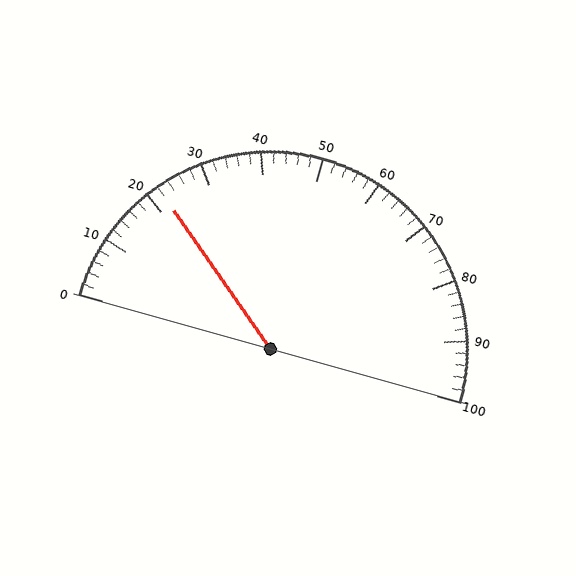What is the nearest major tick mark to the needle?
The nearest major tick mark is 20.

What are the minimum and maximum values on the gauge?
The gauge ranges from 0 to 100.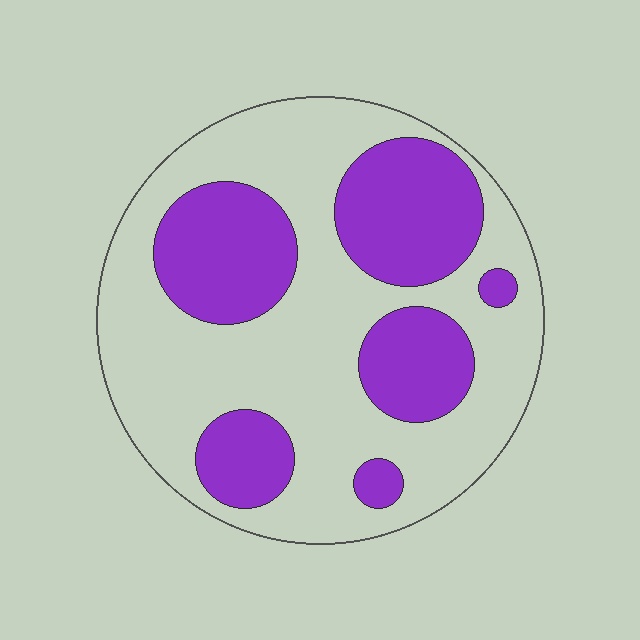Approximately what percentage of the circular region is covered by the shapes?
Approximately 35%.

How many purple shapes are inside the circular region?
6.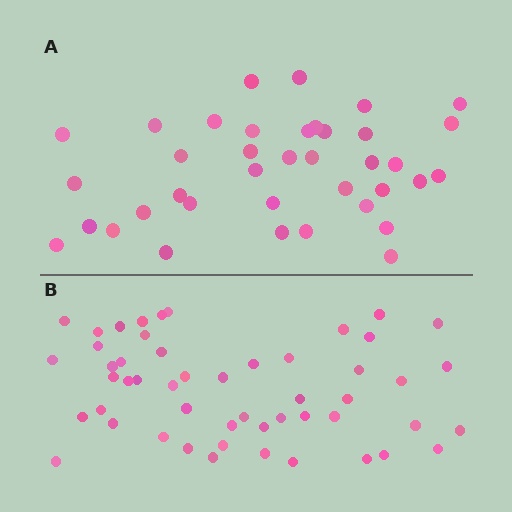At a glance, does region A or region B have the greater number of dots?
Region B (the bottom region) has more dots.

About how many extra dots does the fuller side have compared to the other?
Region B has approximately 15 more dots than region A.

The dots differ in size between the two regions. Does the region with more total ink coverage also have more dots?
No. Region A has more total ink coverage because its dots are larger, but region B actually contains more individual dots. Total area can be misleading — the number of items is what matters here.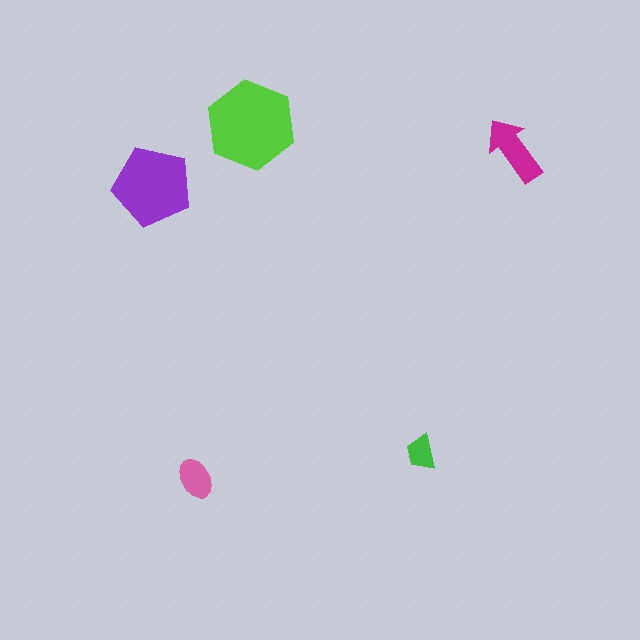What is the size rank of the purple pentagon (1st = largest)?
2nd.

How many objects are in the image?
There are 5 objects in the image.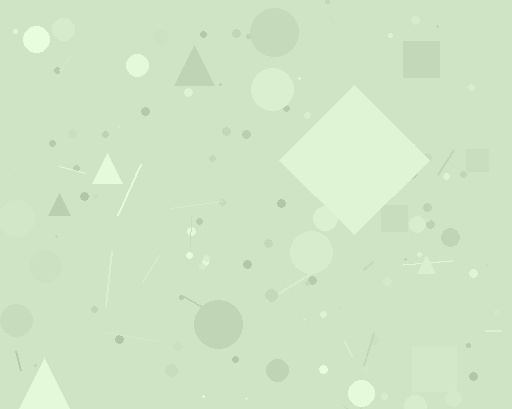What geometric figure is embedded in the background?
A diamond is embedded in the background.